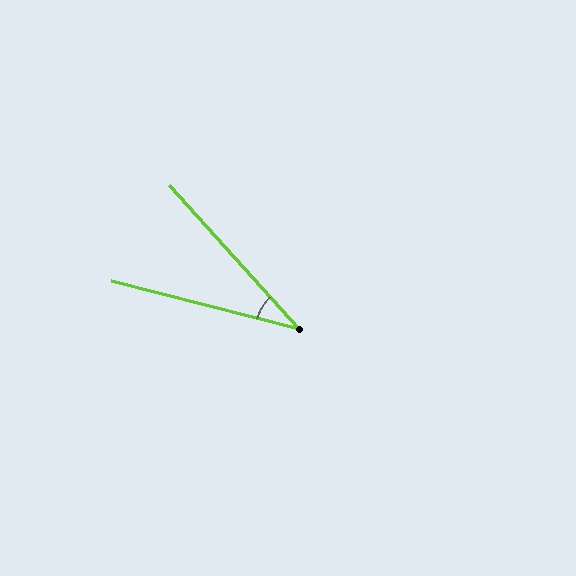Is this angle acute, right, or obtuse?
It is acute.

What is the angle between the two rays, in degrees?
Approximately 34 degrees.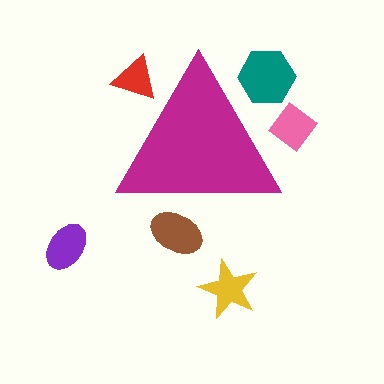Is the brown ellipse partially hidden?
Yes, the brown ellipse is partially hidden behind the magenta triangle.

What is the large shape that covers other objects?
A magenta triangle.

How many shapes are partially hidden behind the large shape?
4 shapes are partially hidden.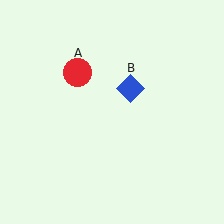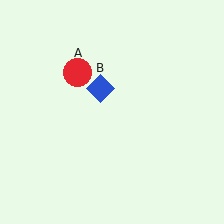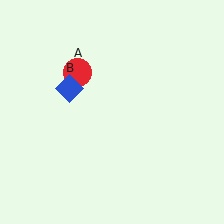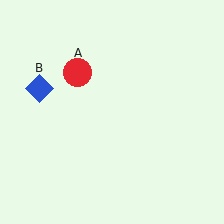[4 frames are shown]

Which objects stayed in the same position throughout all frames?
Red circle (object A) remained stationary.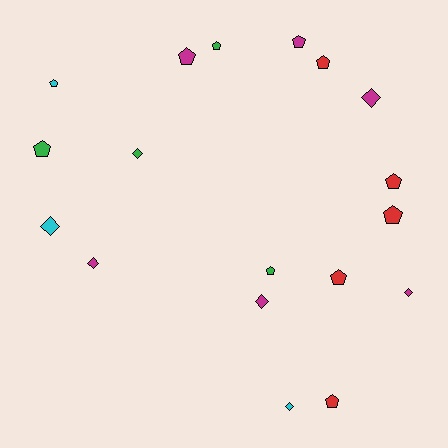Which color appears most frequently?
Magenta, with 6 objects.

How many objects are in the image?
There are 18 objects.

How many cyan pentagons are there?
There is 1 cyan pentagon.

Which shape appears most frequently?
Pentagon, with 11 objects.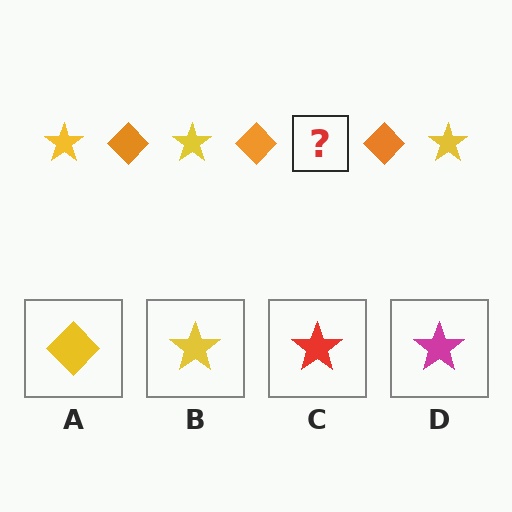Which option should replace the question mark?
Option B.